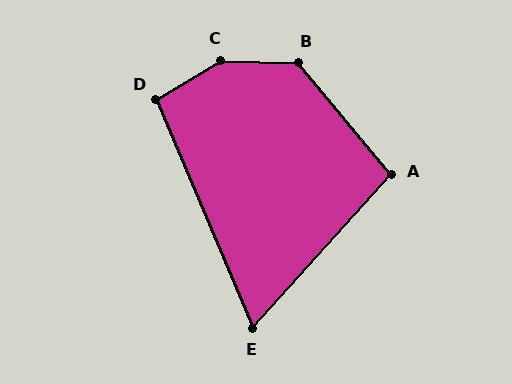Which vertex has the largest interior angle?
C, at approximately 147 degrees.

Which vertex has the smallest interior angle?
E, at approximately 65 degrees.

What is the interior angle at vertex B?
Approximately 131 degrees (obtuse).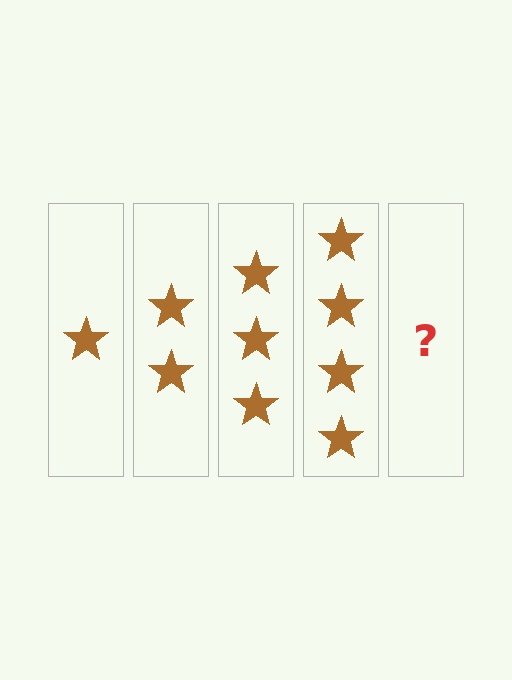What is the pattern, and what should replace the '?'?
The pattern is that each step adds one more star. The '?' should be 5 stars.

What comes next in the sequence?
The next element should be 5 stars.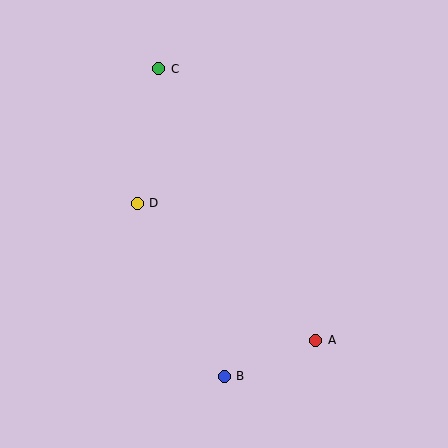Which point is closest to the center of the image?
Point D at (137, 203) is closest to the center.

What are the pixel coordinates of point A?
Point A is at (316, 340).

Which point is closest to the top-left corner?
Point C is closest to the top-left corner.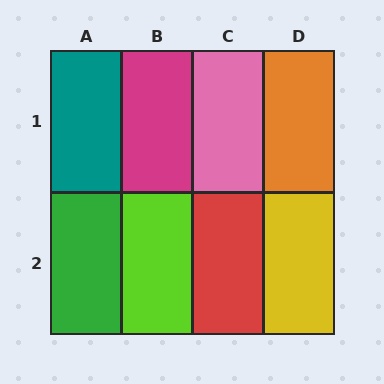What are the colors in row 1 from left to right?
Teal, magenta, pink, orange.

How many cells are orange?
1 cell is orange.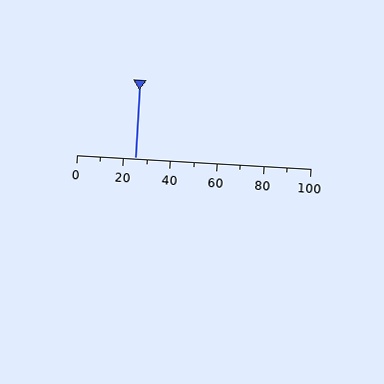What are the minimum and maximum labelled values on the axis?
The axis runs from 0 to 100.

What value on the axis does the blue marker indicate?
The marker indicates approximately 25.